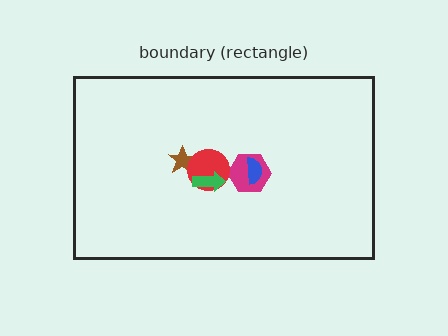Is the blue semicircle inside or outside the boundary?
Inside.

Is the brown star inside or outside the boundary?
Inside.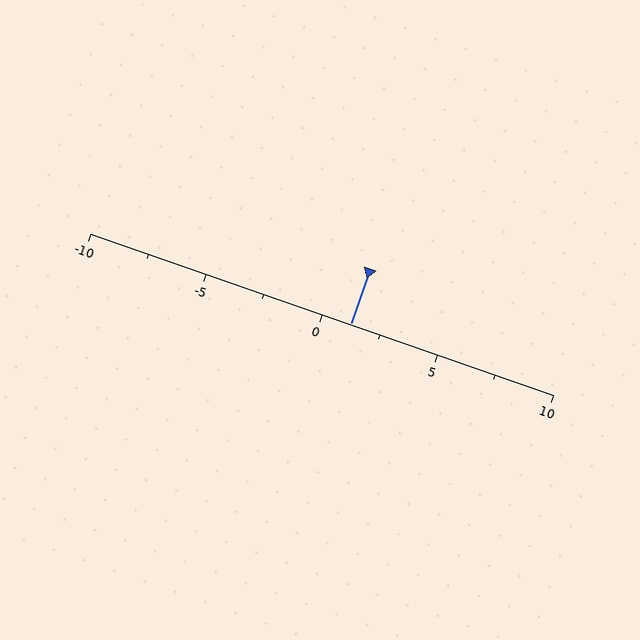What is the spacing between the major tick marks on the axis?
The major ticks are spaced 5 apart.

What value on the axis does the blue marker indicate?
The marker indicates approximately 1.2.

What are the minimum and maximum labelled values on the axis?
The axis runs from -10 to 10.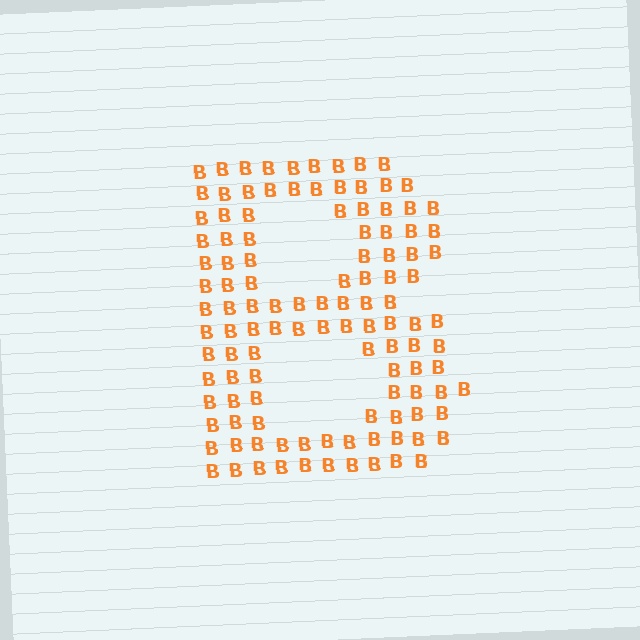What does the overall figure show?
The overall figure shows the letter B.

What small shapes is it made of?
It is made of small letter B's.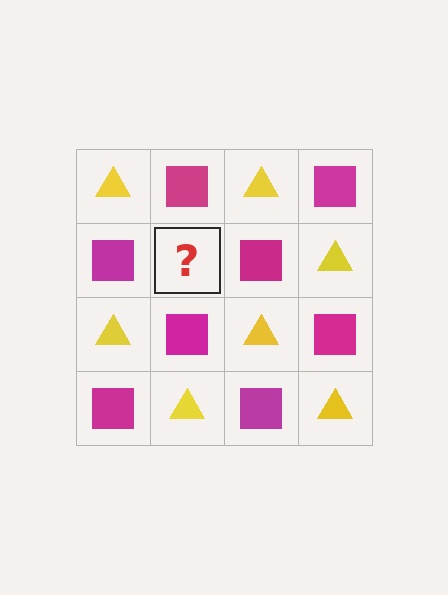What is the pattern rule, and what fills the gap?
The rule is that it alternates yellow triangle and magenta square in a checkerboard pattern. The gap should be filled with a yellow triangle.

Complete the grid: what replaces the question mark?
The question mark should be replaced with a yellow triangle.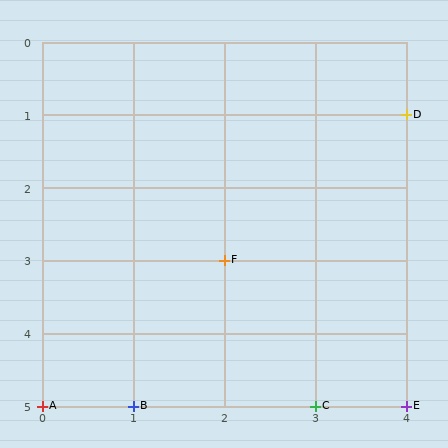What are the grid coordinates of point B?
Point B is at grid coordinates (1, 5).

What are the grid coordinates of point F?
Point F is at grid coordinates (2, 3).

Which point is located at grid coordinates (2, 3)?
Point F is at (2, 3).